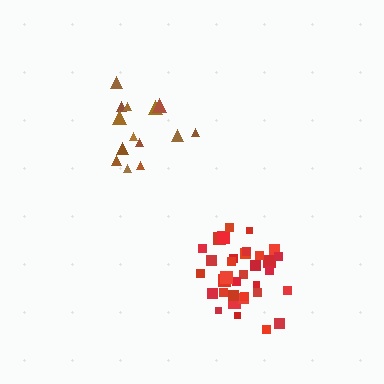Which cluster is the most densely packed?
Red.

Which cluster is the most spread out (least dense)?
Brown.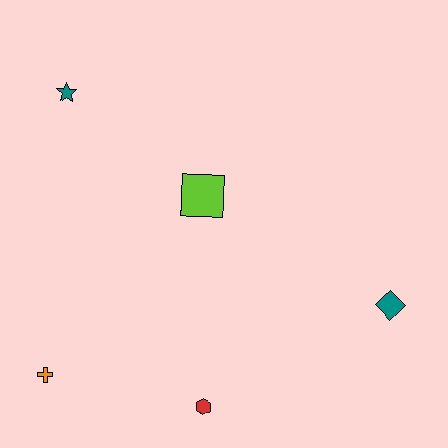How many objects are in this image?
There are 5 objects.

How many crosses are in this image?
There is 1 cross.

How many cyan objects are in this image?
There are no cyan objects.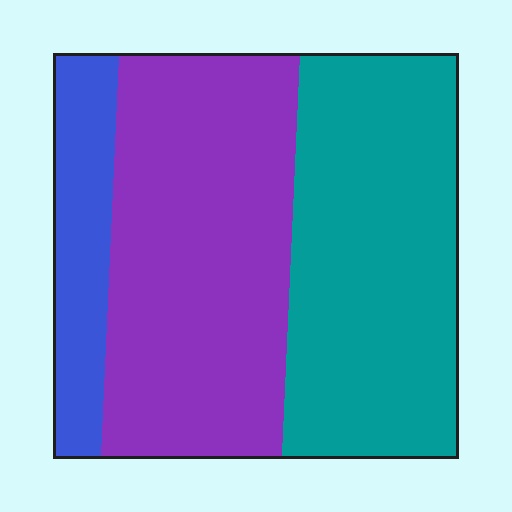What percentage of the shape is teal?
Teal takes up about two fifths (2/5) of the shape.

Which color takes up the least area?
Blue, at roughly 15%.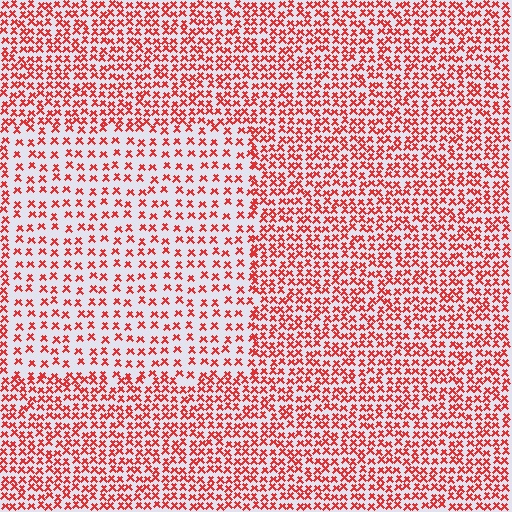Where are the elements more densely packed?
The elements are more densely packed outside the rectangle boundary.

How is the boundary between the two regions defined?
The boundary is defined by a change in element density (approximately 1.9x ratio). All elements are the same color, size, and shape.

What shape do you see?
I see a rectangle.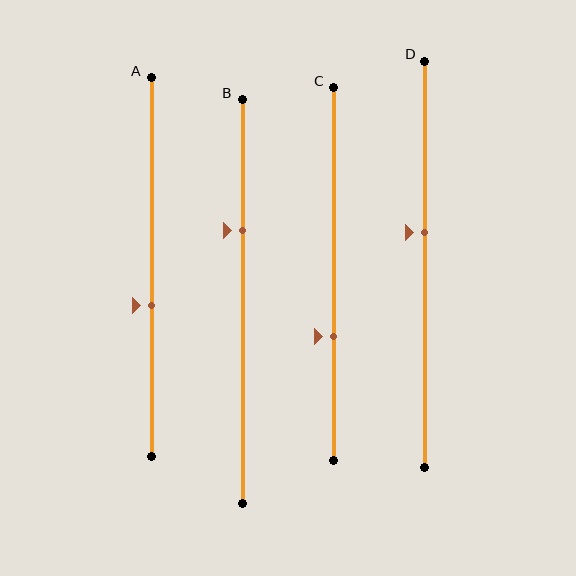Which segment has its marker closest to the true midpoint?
Segment D has its marker closest to the true midpoint.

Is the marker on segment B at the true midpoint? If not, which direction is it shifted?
No, the marker on segment B is shifted upward by about 18% of the segment length.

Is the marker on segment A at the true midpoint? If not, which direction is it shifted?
No, the marker on segment A is shifted downward by about 10% of the segment length.